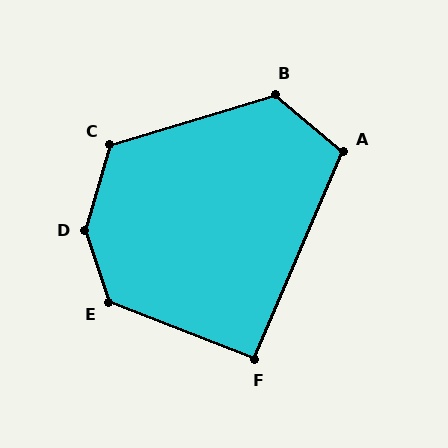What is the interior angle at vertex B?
Approximately 123 degrees (obtuse).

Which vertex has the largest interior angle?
D, at approximately 145 degrees.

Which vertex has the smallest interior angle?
F, at approximately 91 degrees.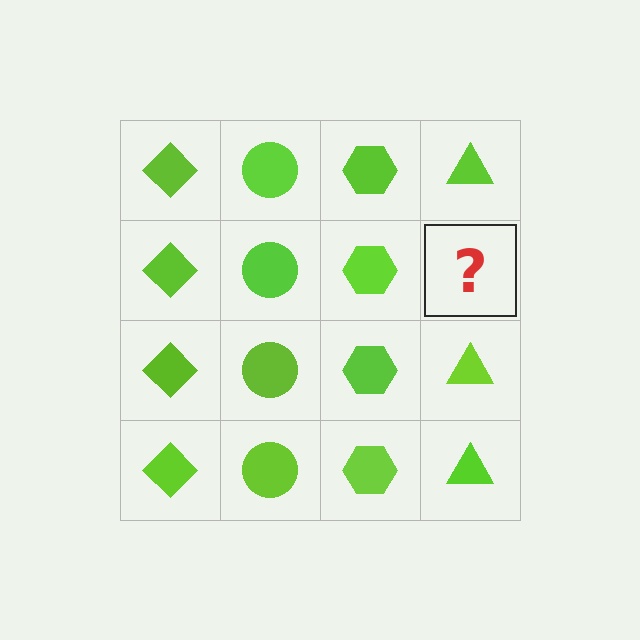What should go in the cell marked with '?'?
The missing cell should contain a lime triangle.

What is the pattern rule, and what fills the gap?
The rule is that each column has a consistent shape. The gap should be filled with a lime triangle.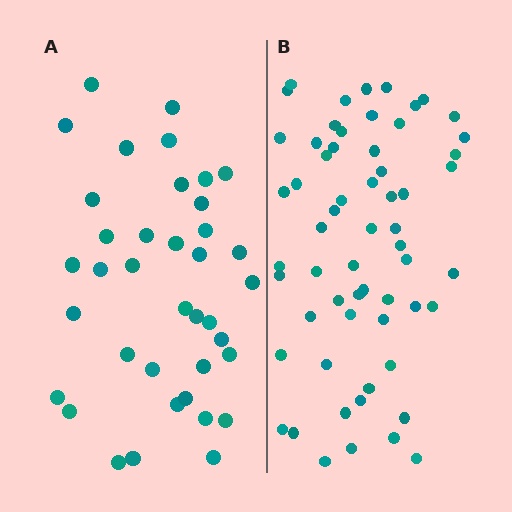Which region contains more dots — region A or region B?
Region B (the right region) has more dots.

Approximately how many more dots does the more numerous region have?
Region B has approximately 20 more dots than region A.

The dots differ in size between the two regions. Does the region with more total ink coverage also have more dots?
No. Region A has more total ink coverage because its dots are larger, but region B actually contains more individual dots. Total area can be misleading — the number of items is what matters here.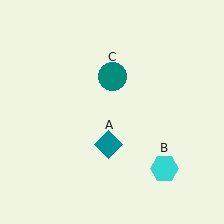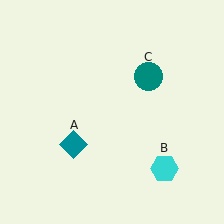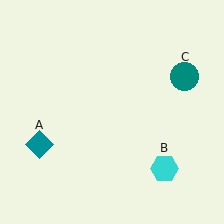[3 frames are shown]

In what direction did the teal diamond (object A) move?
The teal diamond (object A) moved left.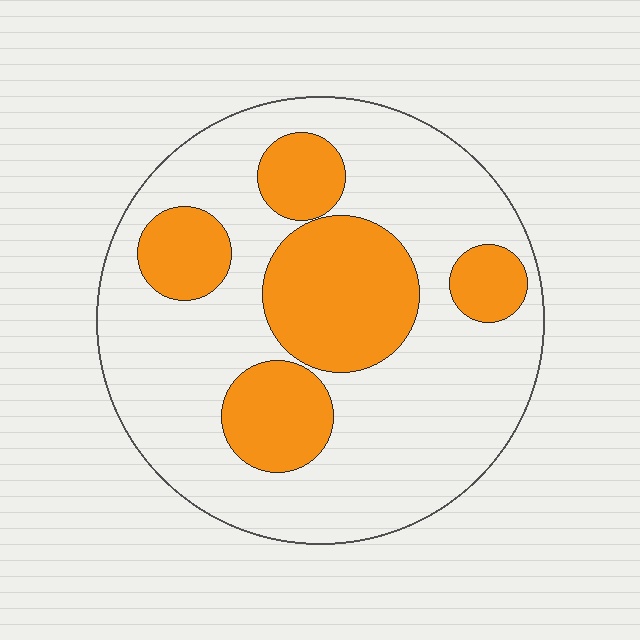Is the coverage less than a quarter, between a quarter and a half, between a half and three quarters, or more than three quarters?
Between a quarter and a half.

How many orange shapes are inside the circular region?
5.